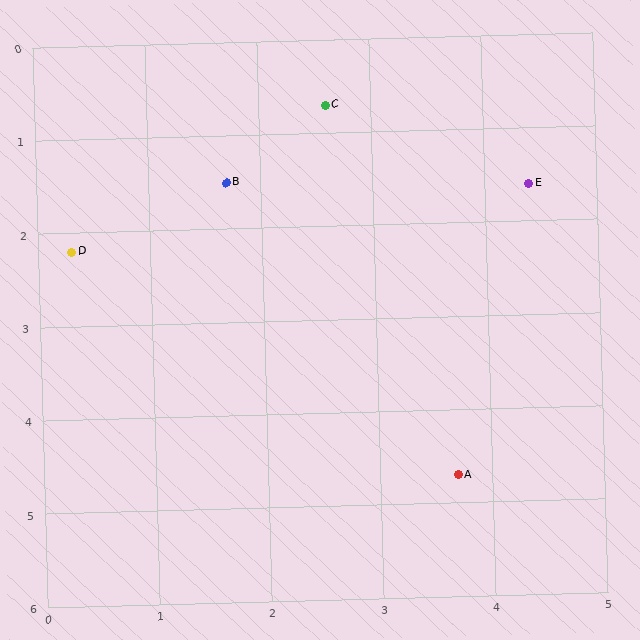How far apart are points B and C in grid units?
Points B and C are about 1.2 grid units apart.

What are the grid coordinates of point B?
Point B is at approximately (1.7, 1.5).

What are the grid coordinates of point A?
Point A is at approximately (3.7, 4.7).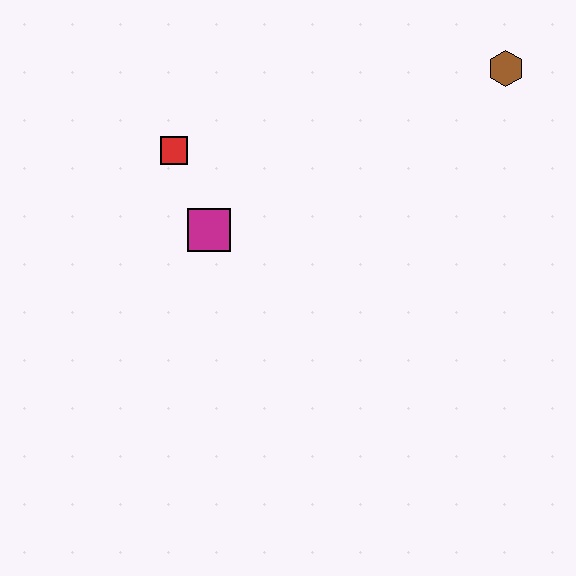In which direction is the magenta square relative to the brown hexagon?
The magenta square is to the left of the brown hexagon.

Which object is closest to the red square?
The magenta square is closest to the red square.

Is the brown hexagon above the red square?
Yes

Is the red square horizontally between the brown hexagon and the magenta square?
No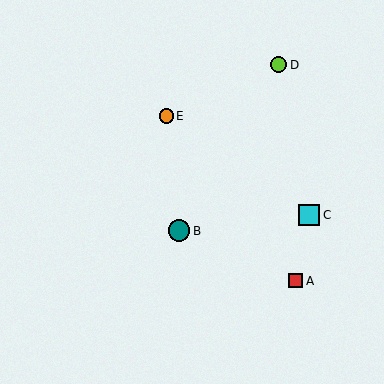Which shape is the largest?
The teal circle (labeled B) is the largest.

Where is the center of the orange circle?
The center of the orange circle is at (166, 116).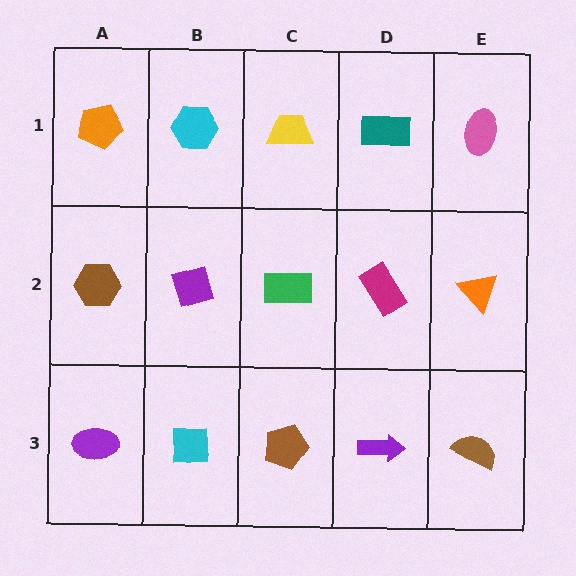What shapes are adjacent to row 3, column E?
An orange triangle (row 2, column E), a purple arrow (row 3, column D).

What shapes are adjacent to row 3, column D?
A magenta rectangle (row 2, column D), a brown pentagon (row 3, column C), a brown semicircle (row 3, column E).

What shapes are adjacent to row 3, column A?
A brown hexagon (row 2, column A), a cyan square (row 3, column B).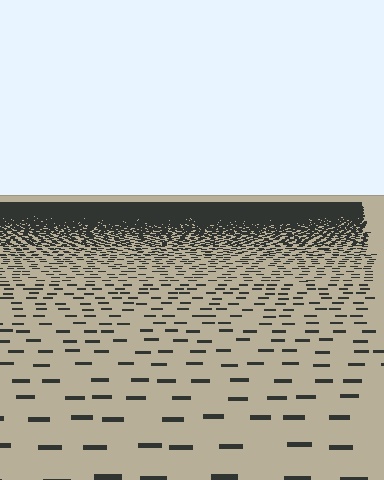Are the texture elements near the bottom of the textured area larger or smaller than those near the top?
Larger. Near the bottom, elements are closer to the viewer and appear at a bigger on-screen size.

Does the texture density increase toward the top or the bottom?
Density increases toward the top.